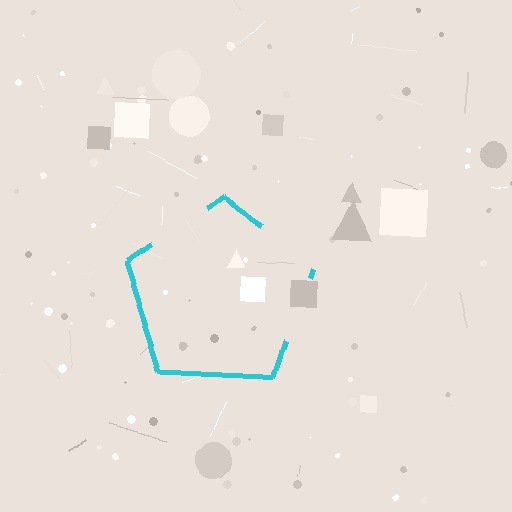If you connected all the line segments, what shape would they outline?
They would outline a pentagon.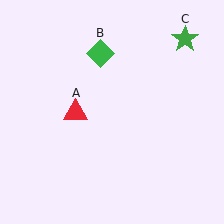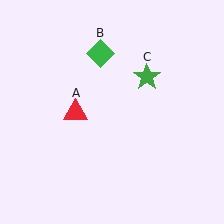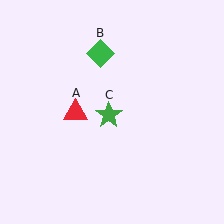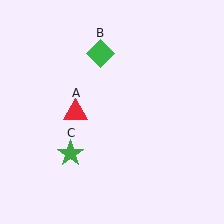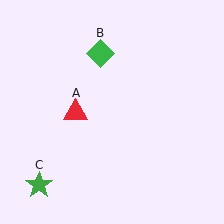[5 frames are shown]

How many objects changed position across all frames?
1 object changed position: green star (object C).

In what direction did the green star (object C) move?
The green star (object C) moved down and to the left.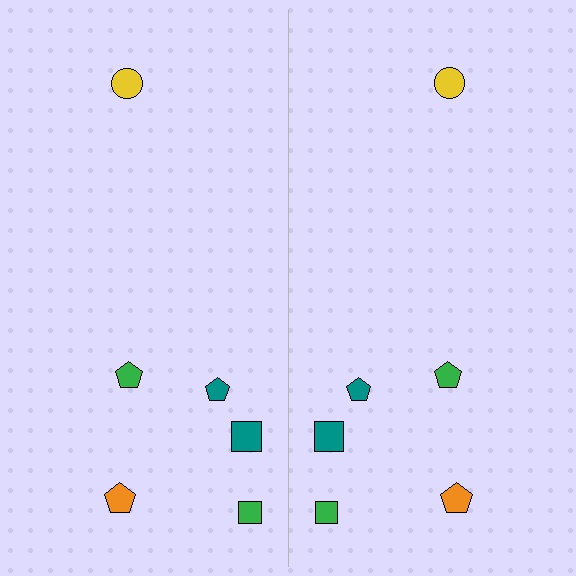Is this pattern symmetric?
Yes, this pattern has bilateral (reflection) symmetry.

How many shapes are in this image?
There are 12 shapes in this image.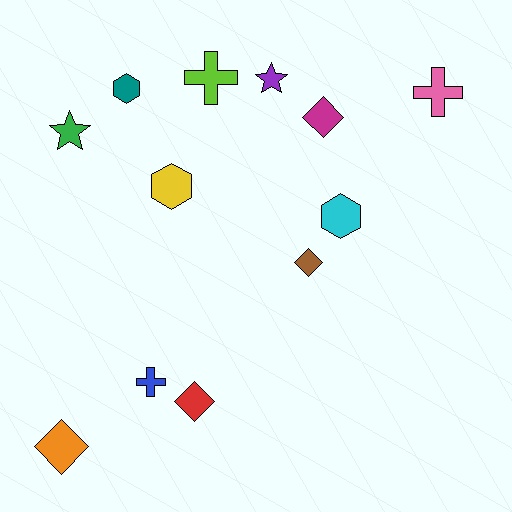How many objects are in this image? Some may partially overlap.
There are 12 objects.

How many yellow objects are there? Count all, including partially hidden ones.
There is 1 yellow object.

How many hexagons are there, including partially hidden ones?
There are 3 hexagons.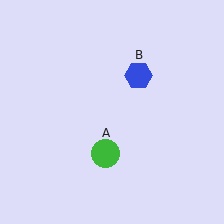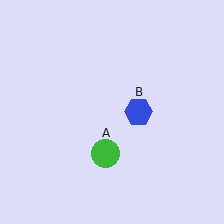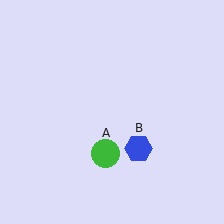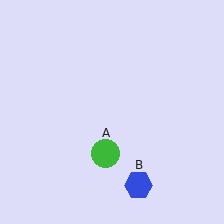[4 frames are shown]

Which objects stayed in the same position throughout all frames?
Green circle (object A) remained stationary.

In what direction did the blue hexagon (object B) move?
The blue hexagon (object B) moved down.